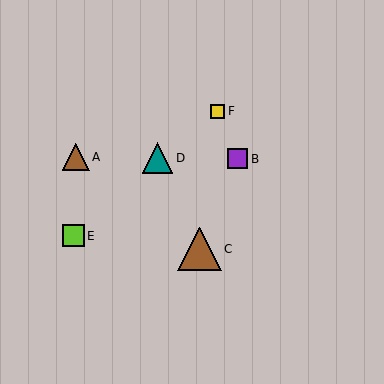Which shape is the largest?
The brown triangle (labeled C) is the largest.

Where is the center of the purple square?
The center of the purple square is at (237, 159).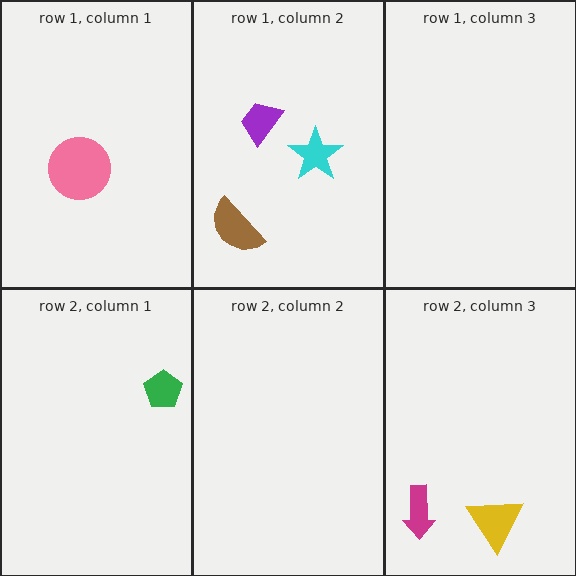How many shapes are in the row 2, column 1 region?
1.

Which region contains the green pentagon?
The row 2, column 1 region.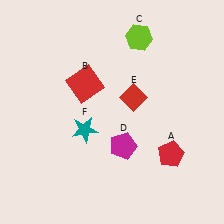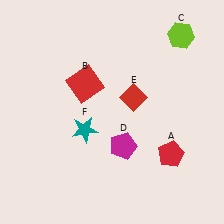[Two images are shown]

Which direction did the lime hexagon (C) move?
The lime hexagon (C) moved right.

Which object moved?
The lime hexagon (C) moved right.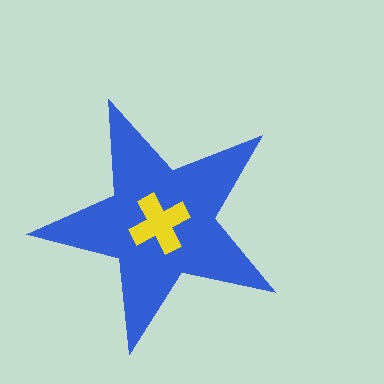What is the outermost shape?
The blue star.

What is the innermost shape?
The yellow cross.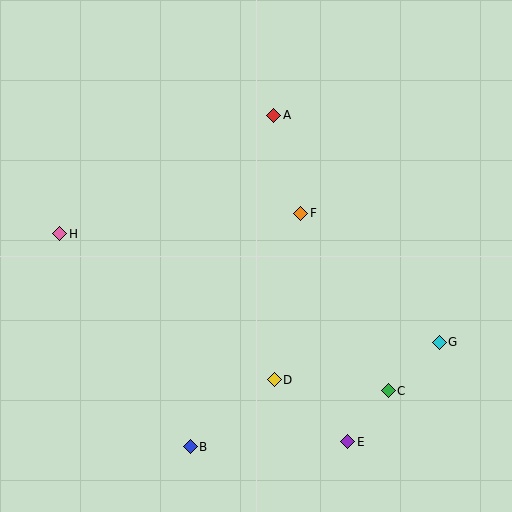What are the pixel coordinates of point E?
Point E is at (348, 442).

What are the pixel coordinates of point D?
Point D is at (274, 380).